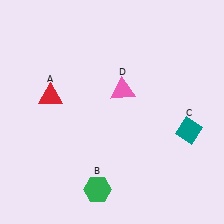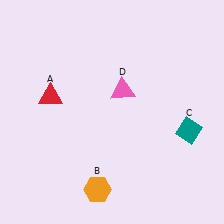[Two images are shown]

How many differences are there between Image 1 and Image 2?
There is 1 difference between the two images.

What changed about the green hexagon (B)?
In Image 1, B is green. In Image 2, it changed to orange.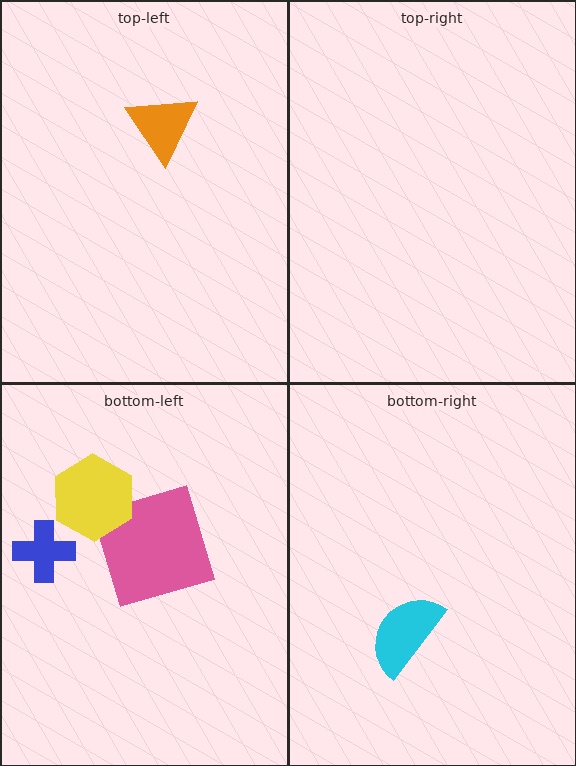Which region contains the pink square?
The bottom-left region.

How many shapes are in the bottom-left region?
3.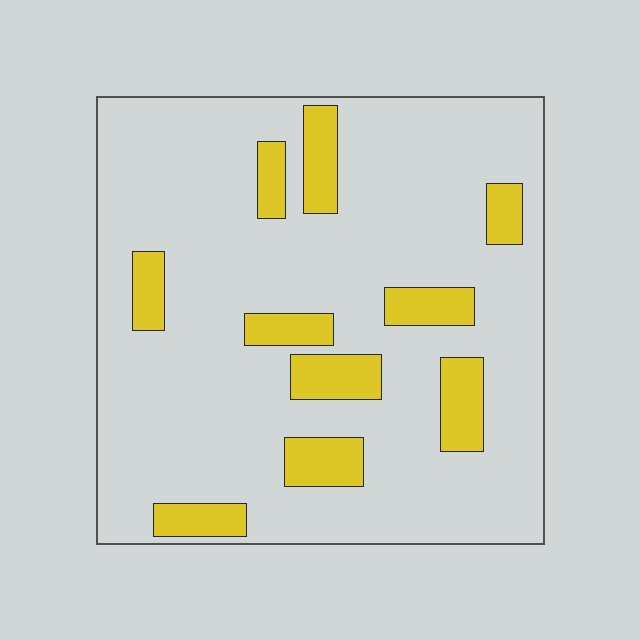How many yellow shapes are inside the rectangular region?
10.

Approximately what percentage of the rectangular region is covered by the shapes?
Approximately 15%.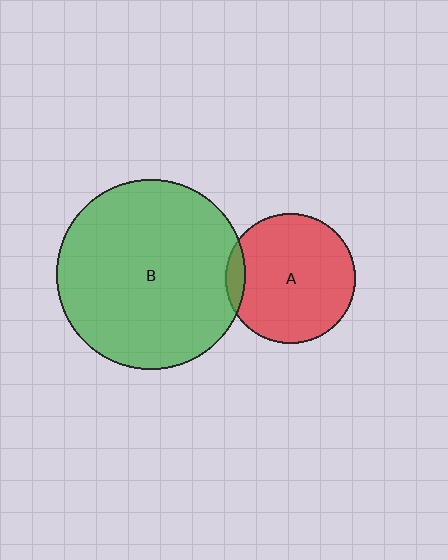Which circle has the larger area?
Circle B (green).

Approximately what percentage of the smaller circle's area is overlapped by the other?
Approximately 5%.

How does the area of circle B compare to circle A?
Approximately 2.1 times.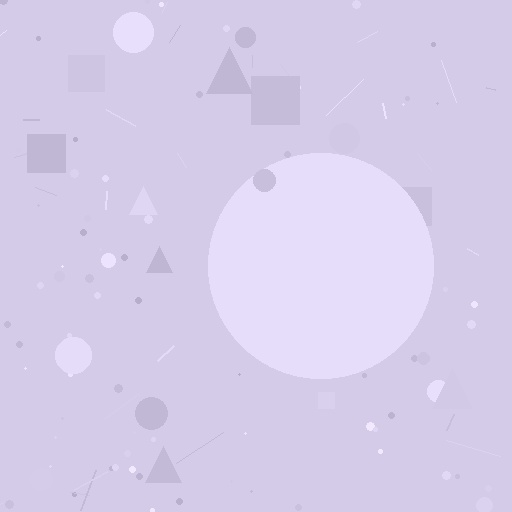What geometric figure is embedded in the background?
A circle is embedded in the background.